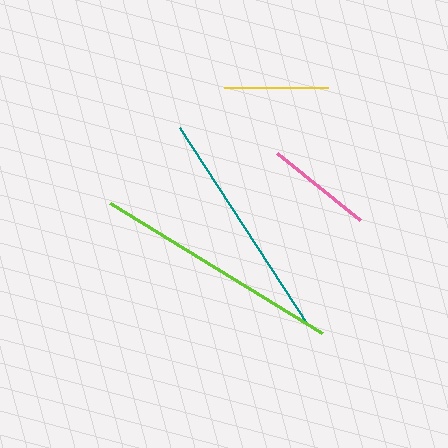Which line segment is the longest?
The lime line is the longest at approximately 248 pixels.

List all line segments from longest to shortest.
From longest to shortest: lime, teal, pink, yellow.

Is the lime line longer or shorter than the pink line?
The lime line is longer than the pink line.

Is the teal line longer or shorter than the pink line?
The teal line is longer than the pink line.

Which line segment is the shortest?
The yellow line is the shortest at approximately 104 pixels.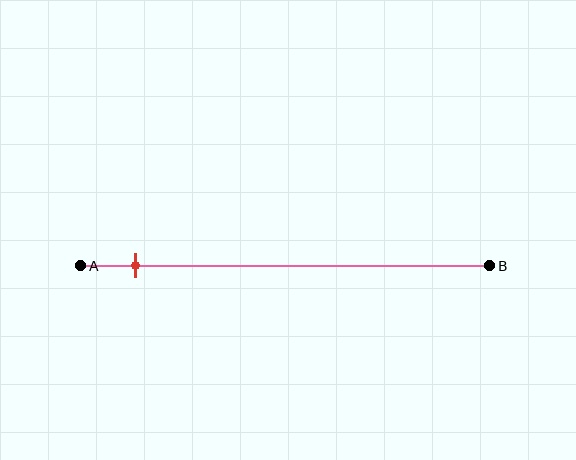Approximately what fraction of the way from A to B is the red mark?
The red mark is approximately 15% of the way from A to B.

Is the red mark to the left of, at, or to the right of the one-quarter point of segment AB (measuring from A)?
The red mark is to the left of the one-quarter point of segment AB.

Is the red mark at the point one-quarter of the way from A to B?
No, the mark is at about 15% from A, not at the 25% one-quarter point.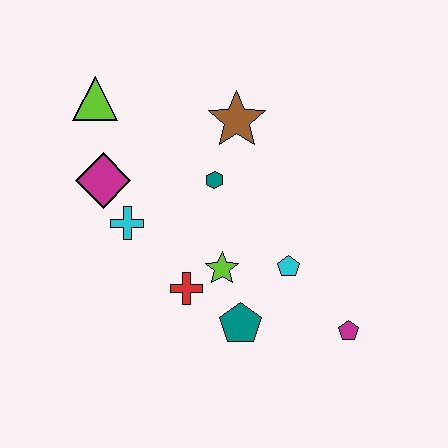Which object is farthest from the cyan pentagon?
The lime triangle is farthest from the cyan pentagon.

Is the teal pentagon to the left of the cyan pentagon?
Yes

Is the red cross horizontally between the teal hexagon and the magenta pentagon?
No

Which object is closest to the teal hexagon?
The brown star is closest to the teal hexagon.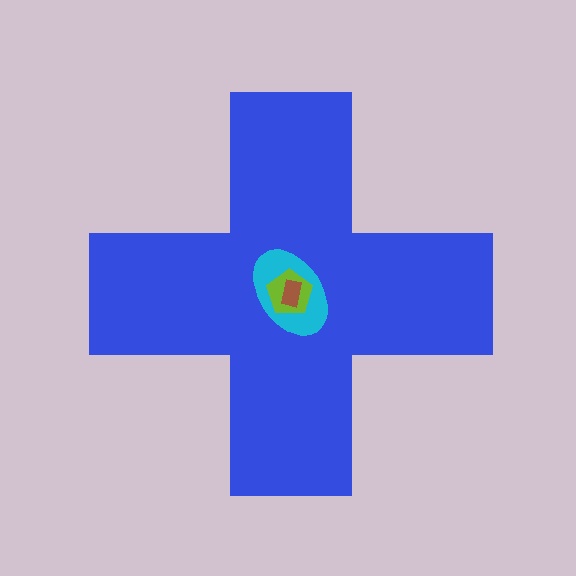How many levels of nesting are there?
4.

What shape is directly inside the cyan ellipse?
The lime pentagon.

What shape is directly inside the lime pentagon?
The brown rectangle.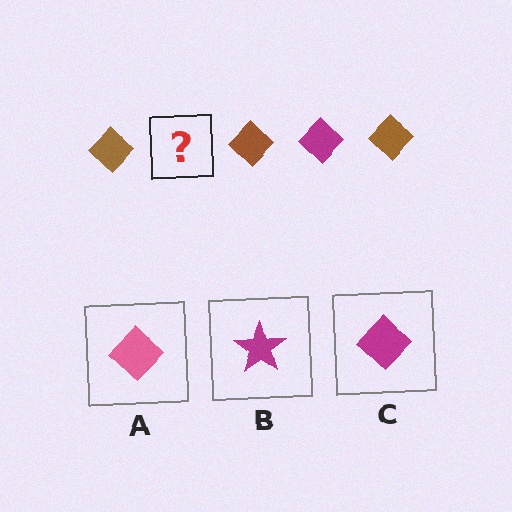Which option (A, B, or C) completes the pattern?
C.